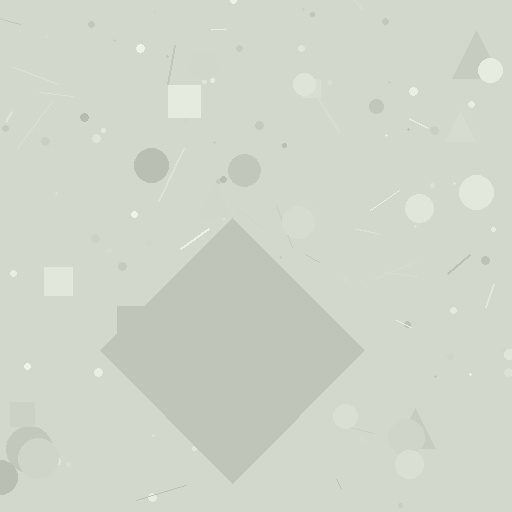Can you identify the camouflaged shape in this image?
The camouflaged shape is a diamond.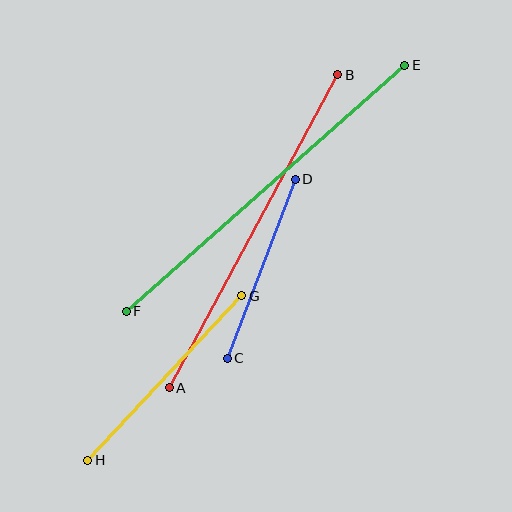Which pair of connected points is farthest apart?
Points E and F are farthest apart.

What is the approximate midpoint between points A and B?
The midpoint is at approximately (254, 231) pixels.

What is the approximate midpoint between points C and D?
The midpoint is at approximately (261, 269) pixels.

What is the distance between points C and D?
The distance is approximately 192 pixels.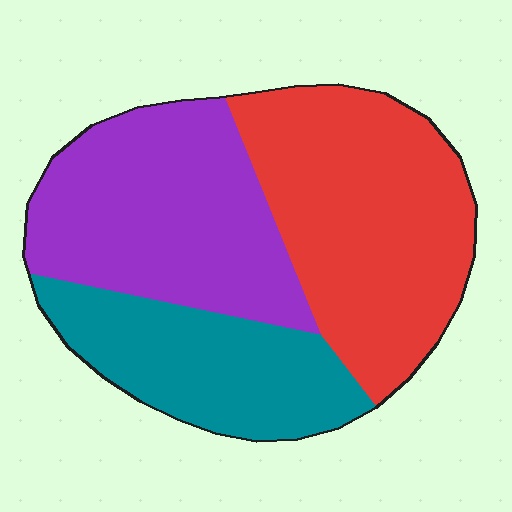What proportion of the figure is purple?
Purple covers around 35% of the figure.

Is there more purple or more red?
Red.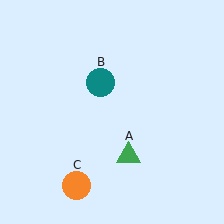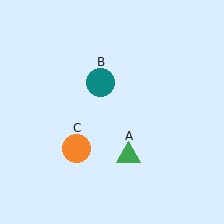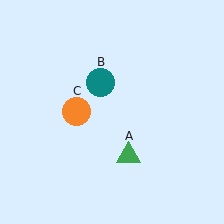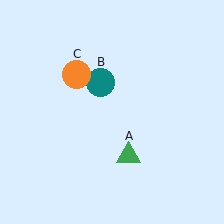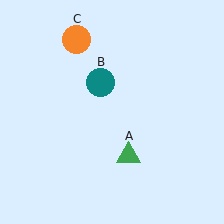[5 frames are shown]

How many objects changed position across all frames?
1 object changed position: orange circle (object C).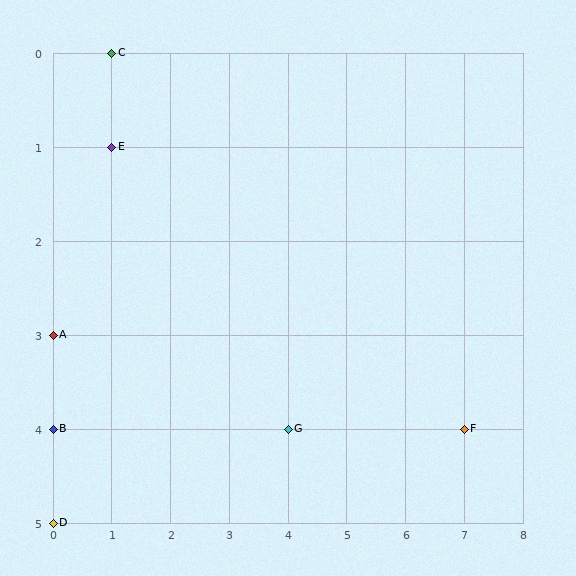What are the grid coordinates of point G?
Point G is at grid coordinates (4, 4).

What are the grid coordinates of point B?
Point B is at grid coordinates (0, 4).